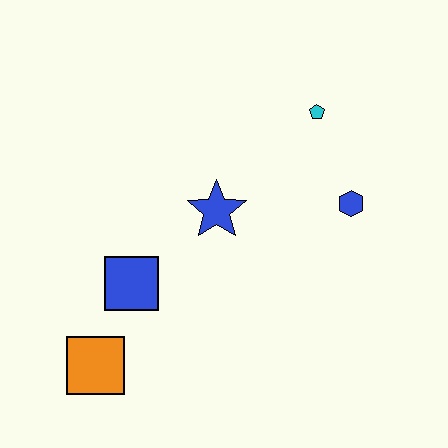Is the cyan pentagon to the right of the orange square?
Yes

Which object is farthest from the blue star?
The orange square is farthest from the blue star.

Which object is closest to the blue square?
The orange square is closest to the blue square.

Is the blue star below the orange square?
No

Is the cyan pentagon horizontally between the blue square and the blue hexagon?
Yes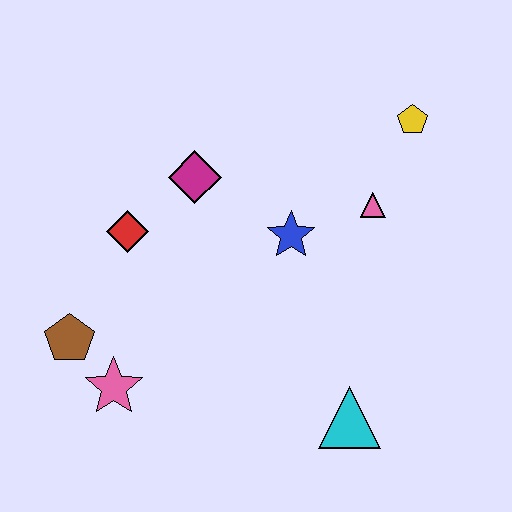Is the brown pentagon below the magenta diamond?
Yes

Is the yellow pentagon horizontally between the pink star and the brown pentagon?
No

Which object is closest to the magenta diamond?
The red diamond is closest to the magenta diamond.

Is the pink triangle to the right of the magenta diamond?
Yes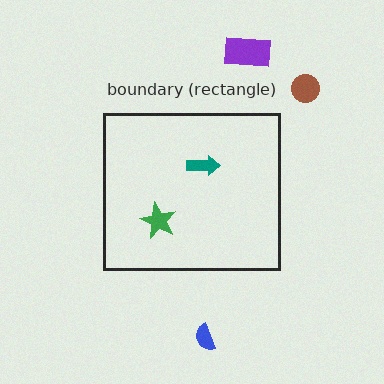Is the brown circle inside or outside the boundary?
Outside.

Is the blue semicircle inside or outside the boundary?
Outside.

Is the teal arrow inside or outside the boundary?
Inside.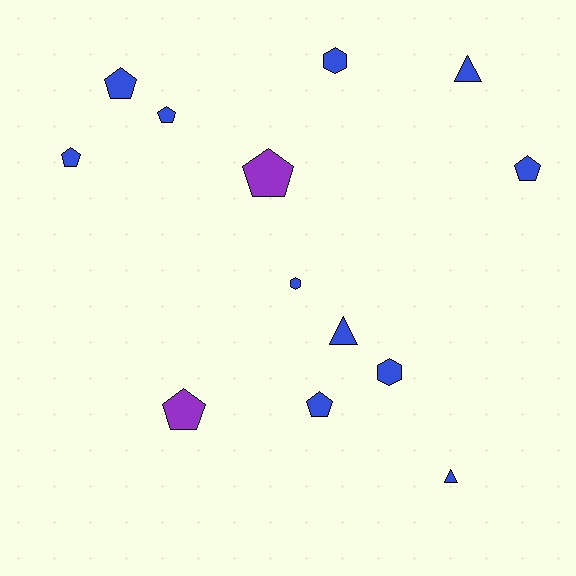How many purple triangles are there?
There are no purple triangles.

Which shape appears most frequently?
Pentagon, with 7 objects.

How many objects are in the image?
There are 13 objects.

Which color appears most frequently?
Blue, with 11 objects.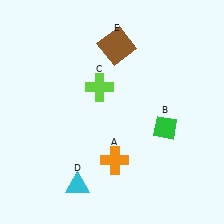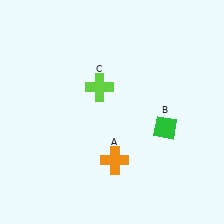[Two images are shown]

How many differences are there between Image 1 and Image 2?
There are 2 differences between the two images.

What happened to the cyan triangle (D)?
The cyan triangle (D) was removed in Image 2. It was in the bottom-left area of Image 1.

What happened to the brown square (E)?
The brown square (E) was removed in Image 2. It was in the top-right area of Image 1.